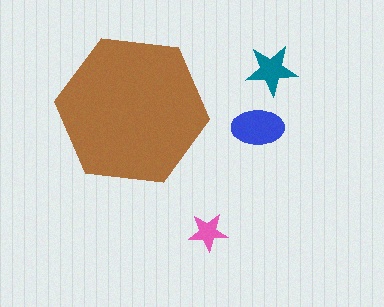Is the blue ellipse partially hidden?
No, the blue ellipse is fully visible.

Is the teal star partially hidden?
No, the teal star is fully visible.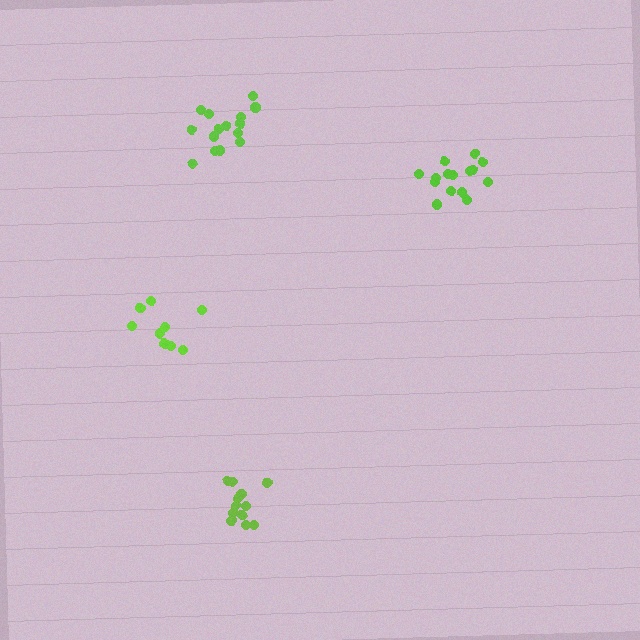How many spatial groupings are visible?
There are 4 spatial groupings.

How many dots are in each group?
Group 1: 16 dots, Group 2: 12 dots, Group 3: 15 dots, Group 4: 10 dots (53 total).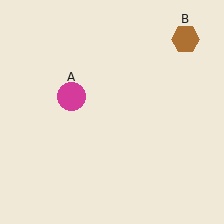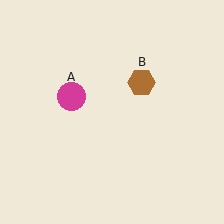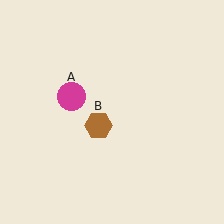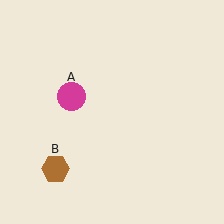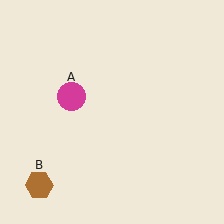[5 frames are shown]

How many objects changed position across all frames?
1 object changed position: brown hexagon (object B).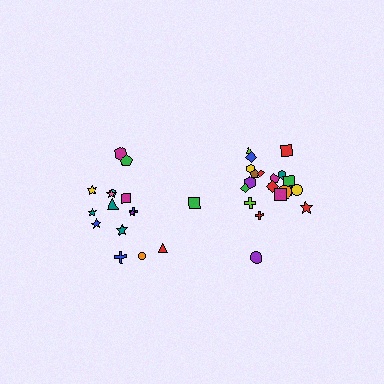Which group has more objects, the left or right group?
The right group.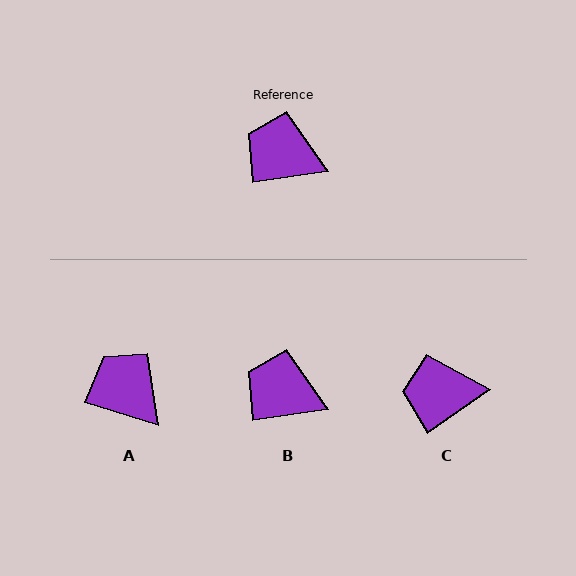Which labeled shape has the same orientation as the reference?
B.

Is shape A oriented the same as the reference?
No, it is off by about 26 degrees.